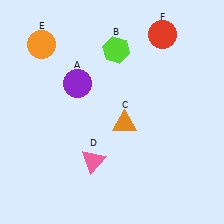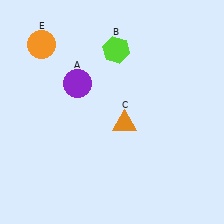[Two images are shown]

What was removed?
The pink triangle (D), the red circle (F) were removed in Image 2.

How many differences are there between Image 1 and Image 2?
There are 2 differences between the two images.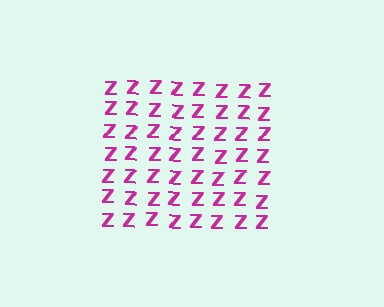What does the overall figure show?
The overall figure shows a square.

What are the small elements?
The small elements are letter Z's.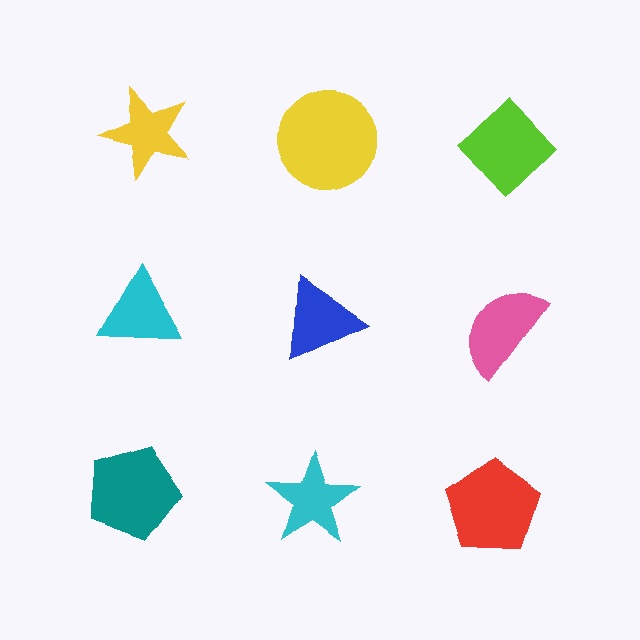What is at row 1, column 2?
A yellow circle.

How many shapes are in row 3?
3 shapes.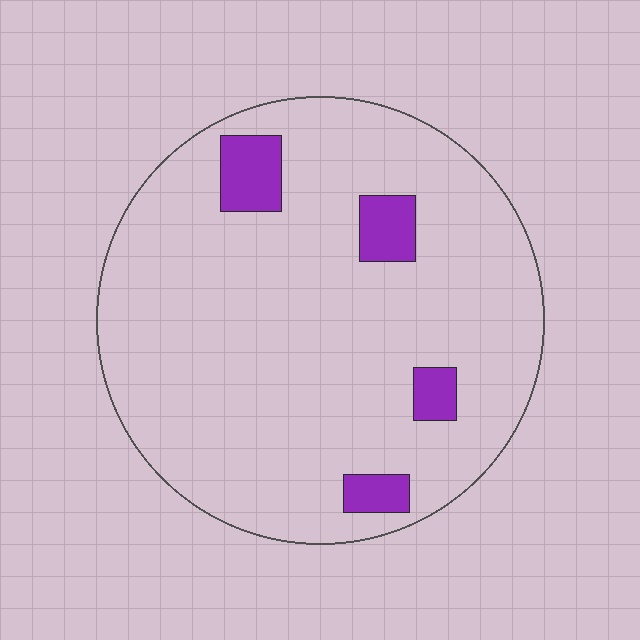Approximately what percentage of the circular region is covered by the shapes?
Approximately 10%.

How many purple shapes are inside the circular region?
4.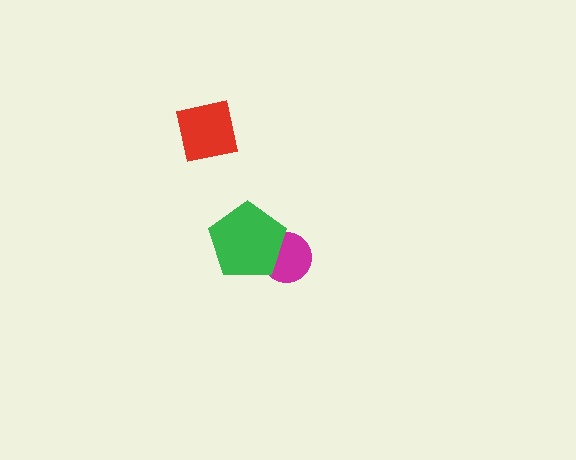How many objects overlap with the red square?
0 objects overlap with the red square.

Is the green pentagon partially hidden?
No, no other shape covers it.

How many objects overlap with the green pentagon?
1 object overlaps with the green pentagon.